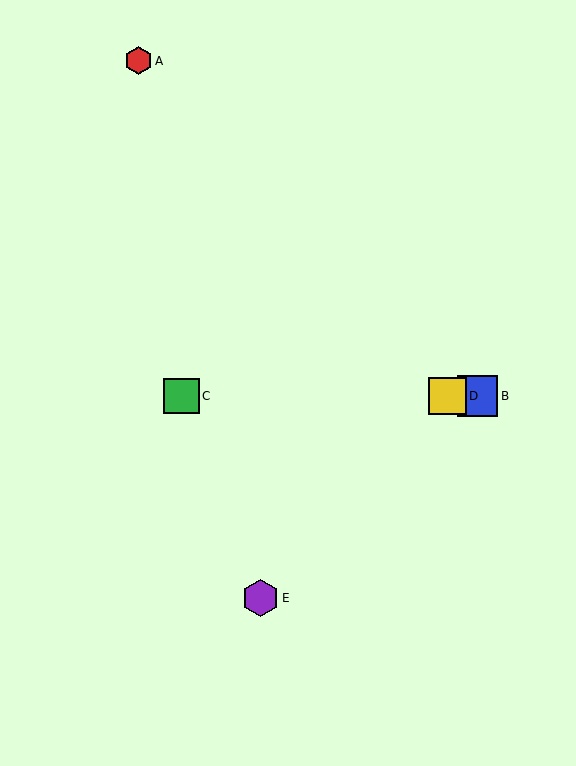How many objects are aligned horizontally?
3 objects (B, C, D) are aligned horizontally.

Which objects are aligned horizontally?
Objects B, C, D are aligned horizontally.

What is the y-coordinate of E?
Object E is at y≈598.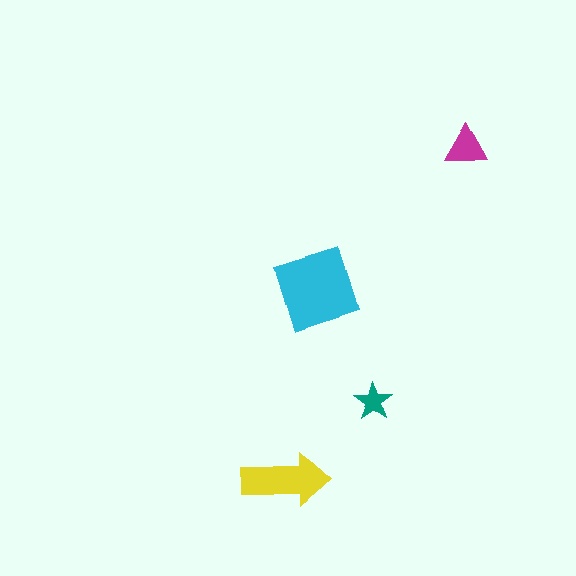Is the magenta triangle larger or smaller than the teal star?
Larger.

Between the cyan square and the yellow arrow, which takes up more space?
The cyan square.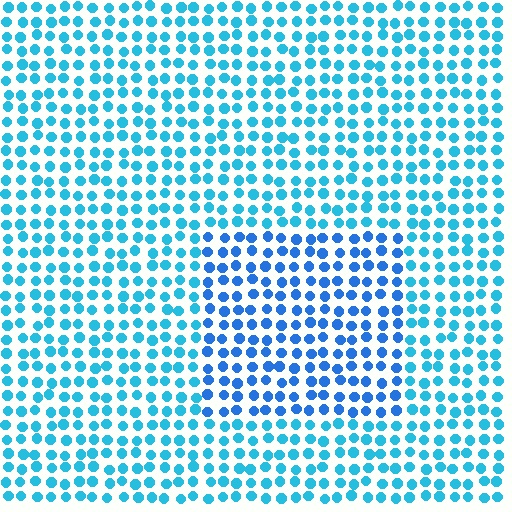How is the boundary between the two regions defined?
The boundary is defined purely by a slight shift in hue (about 24 degrees). Spacing, size, and orientation are identical on both sides.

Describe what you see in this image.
The image is filled with small cyan elements in a uniform arrangement. A rectangle-shaped region is visible where the elements are tinted to a slightly different hue, forming a subtle color boundary.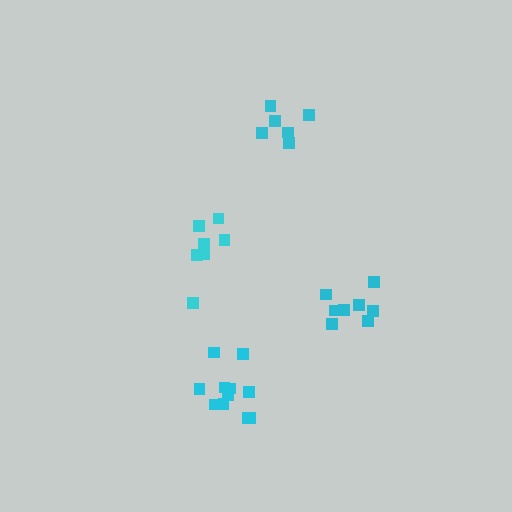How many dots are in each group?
Group 1: 7 dots, Group 2: 6 dots, Group 3: 8 dots, Group 4: 11 dots (32 total).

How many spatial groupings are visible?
There are 4 spatial groupings.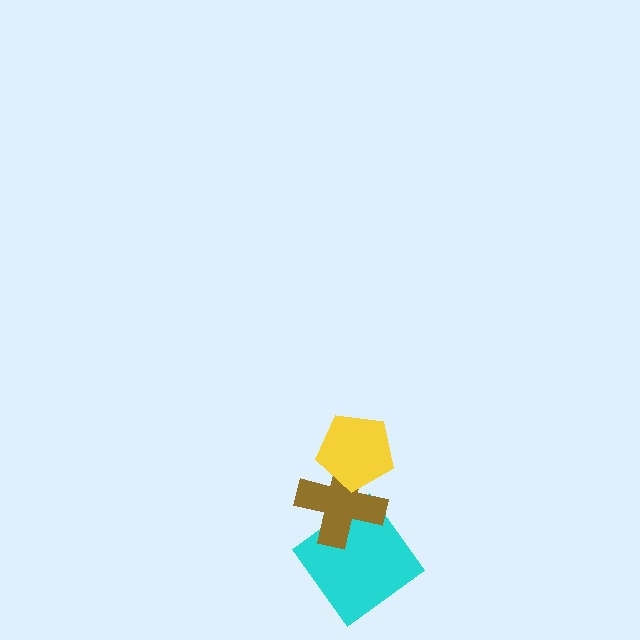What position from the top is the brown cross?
The brown cross is 2nd from the top.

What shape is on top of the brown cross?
The yellow pentagon is on top of the brown cross.